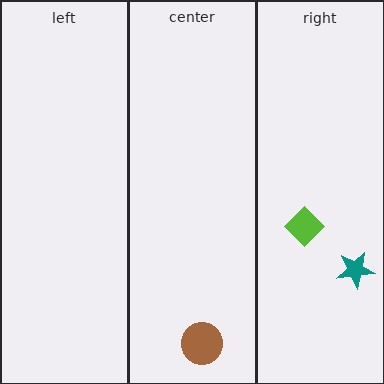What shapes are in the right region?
The lime diamond, the teal star.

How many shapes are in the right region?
2.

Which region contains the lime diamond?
The right region.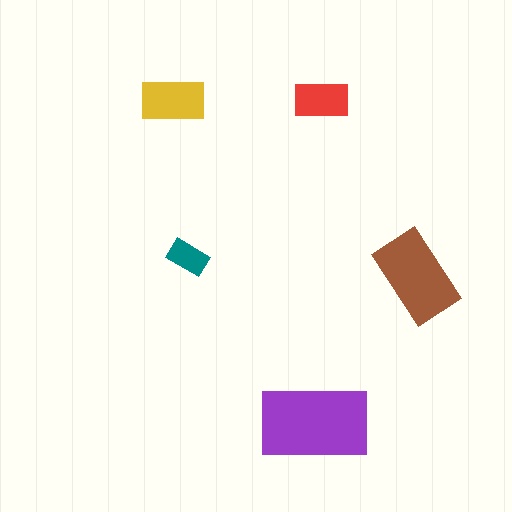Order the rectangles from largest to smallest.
the purple one, the brown one, the yellow one, the red one, the teal one.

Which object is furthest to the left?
The yellow rectangle is leftmost.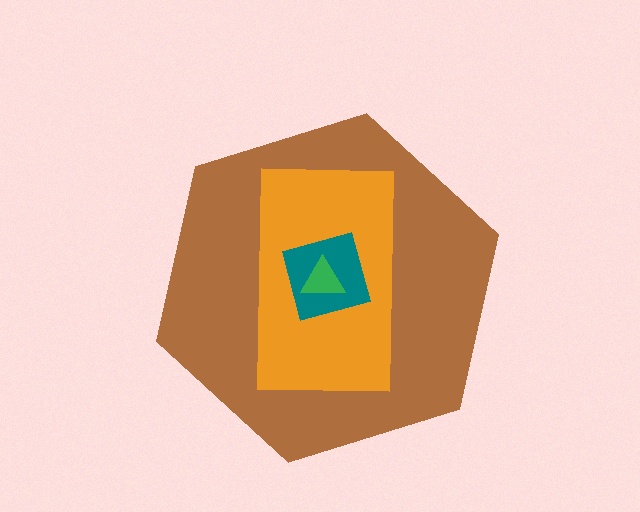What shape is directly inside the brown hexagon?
The orange rectangle.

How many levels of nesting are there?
4.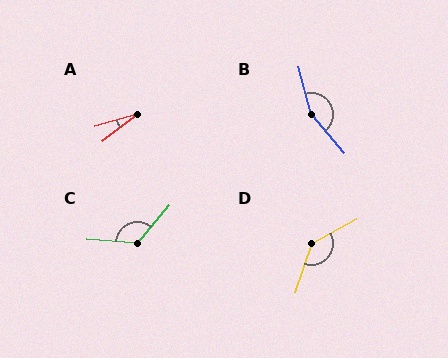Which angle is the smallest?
A, at approximately 22 degrees.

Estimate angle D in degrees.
Approximately 137 degrees.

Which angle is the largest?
B, at approximately 154 degrees.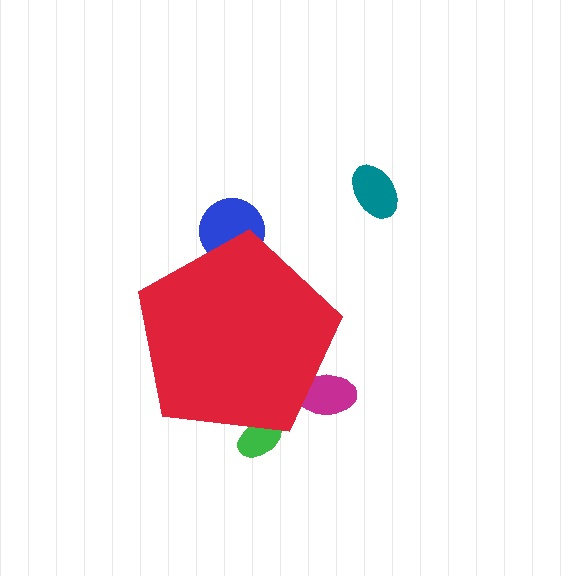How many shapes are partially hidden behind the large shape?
3 shapes are partially hidden.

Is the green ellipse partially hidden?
Yes, the green ellipse is partially hidden behind the red pentagon.